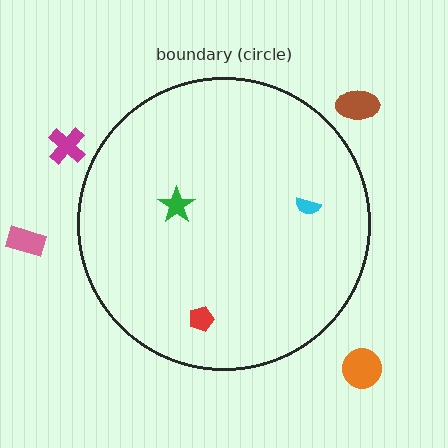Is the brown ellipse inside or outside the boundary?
Outside.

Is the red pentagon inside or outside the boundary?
Inside.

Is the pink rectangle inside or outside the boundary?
Outside.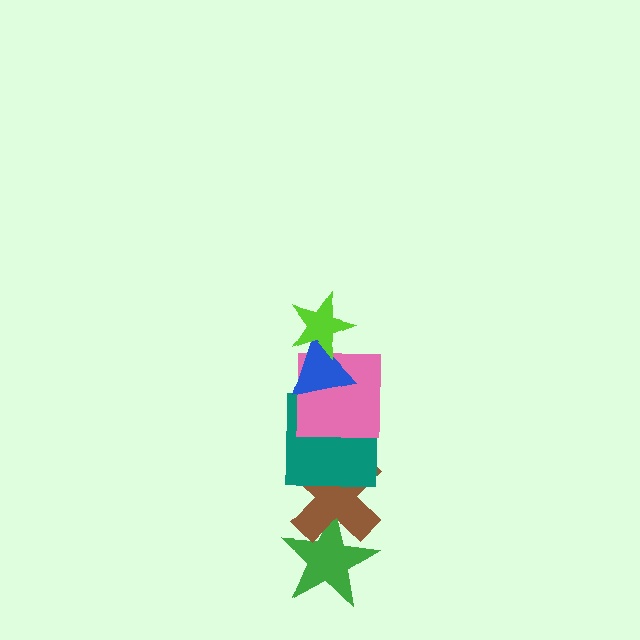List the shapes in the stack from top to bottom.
From top to bottom: the lime star, the blue triangle, the pink square, the teal square, the brown cross, the green star.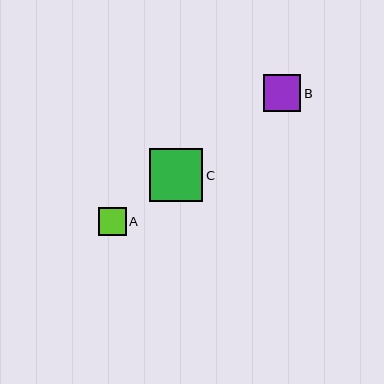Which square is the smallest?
Square A is the smallest with a size of approximately 28 pixels.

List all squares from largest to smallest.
From largest to smallest: C, B, A.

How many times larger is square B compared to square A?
Square B is approximately 1.3 times the size of square A.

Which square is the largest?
Square C is the largest with a size of approximately 53 pixels.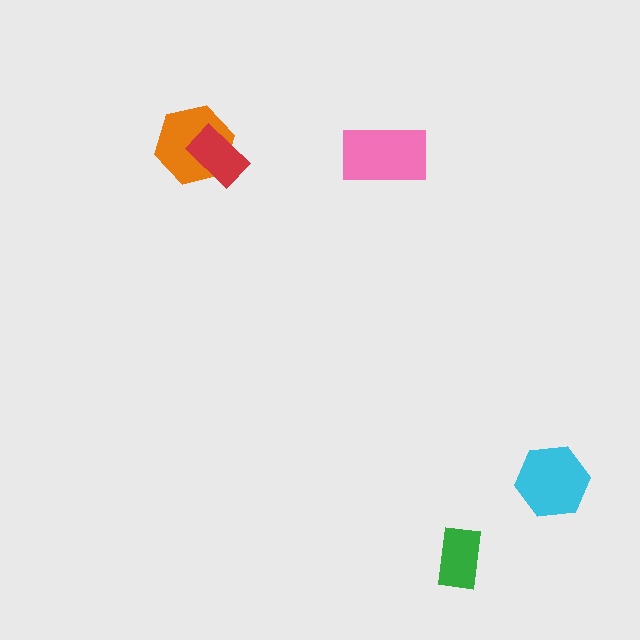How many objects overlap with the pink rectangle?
0 objects overlap with the pink rectangle.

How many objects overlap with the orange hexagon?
1 object overlaps with the orange hexagon.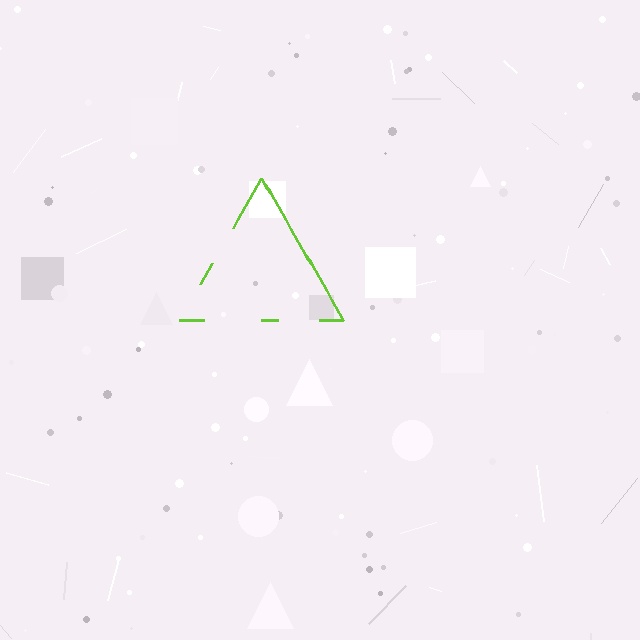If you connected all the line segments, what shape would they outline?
They would outline a triangle.